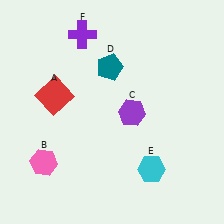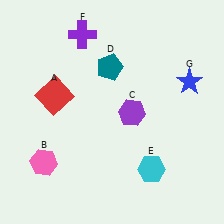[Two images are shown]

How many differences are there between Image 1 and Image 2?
There is 1 difference between the two images.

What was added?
A blue star (G) was added in Image 2.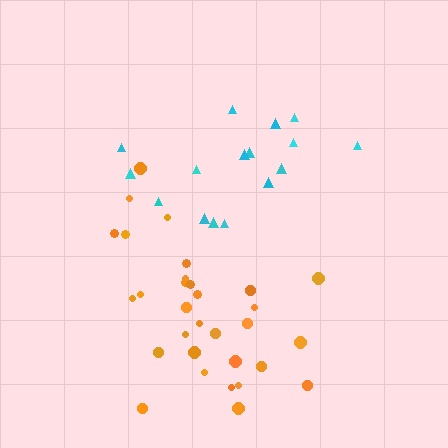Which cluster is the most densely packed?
Orange.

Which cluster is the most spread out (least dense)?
Cyan.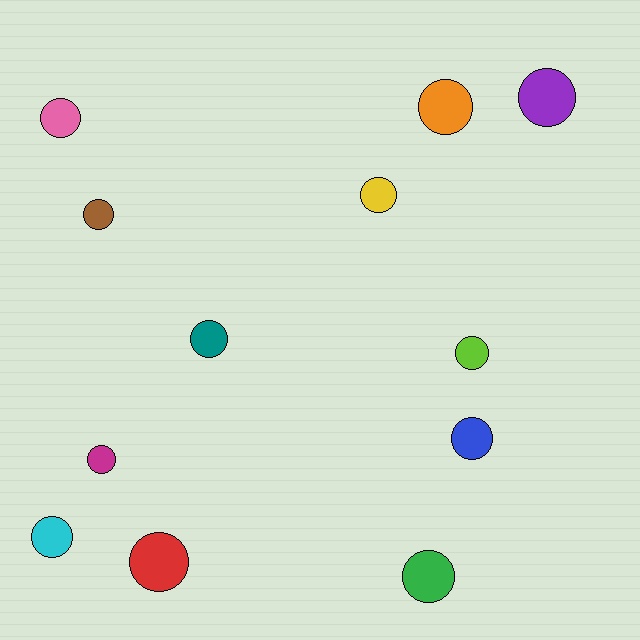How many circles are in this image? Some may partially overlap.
There are 12 circles.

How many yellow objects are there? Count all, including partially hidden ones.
There is 1 yellow object.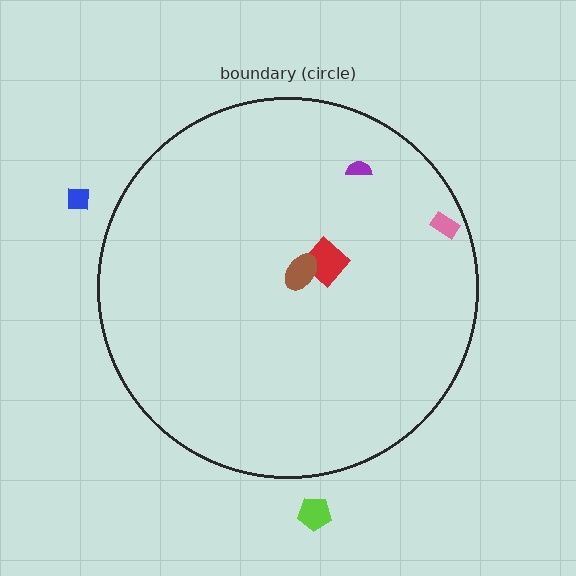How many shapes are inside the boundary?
4 inside, 2 outside.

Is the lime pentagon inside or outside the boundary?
Outside.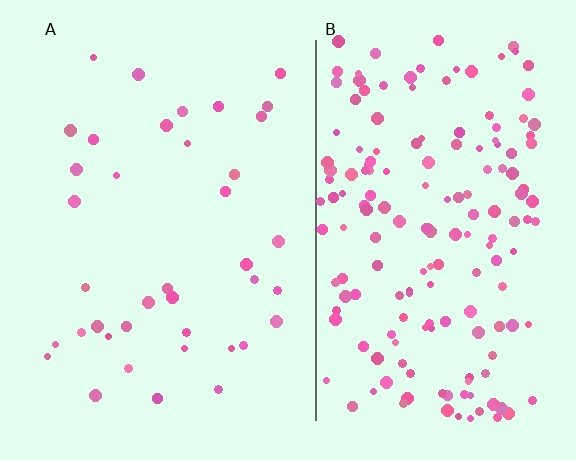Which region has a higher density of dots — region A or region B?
B (the right).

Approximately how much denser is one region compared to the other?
Approximately 4.5× — region B over region A.